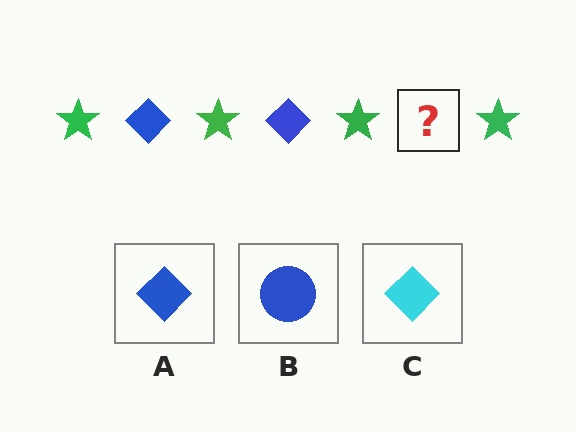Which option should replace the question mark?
Option A.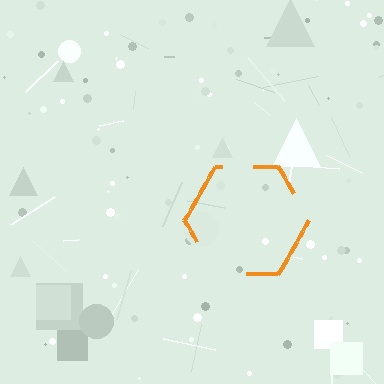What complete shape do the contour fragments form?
The contour fragments form a hexagon.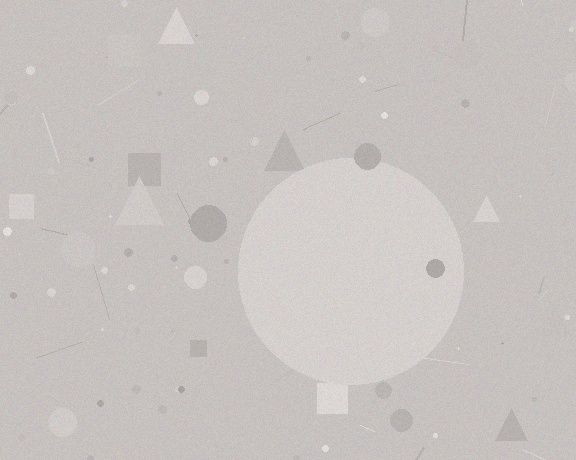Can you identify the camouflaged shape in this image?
The camouflaged shape is a circle.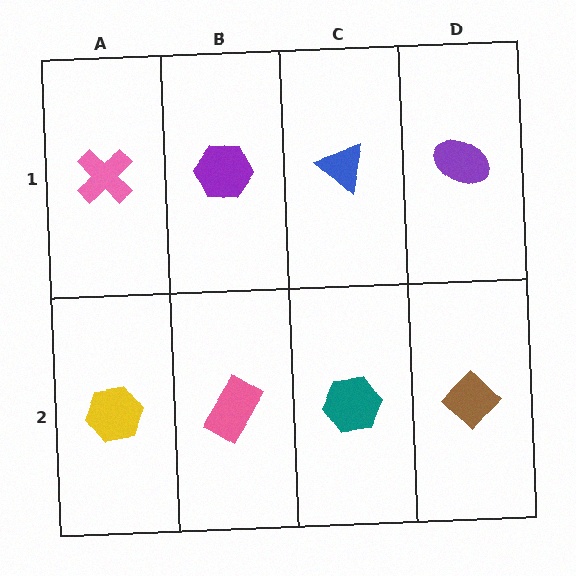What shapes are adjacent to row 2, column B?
A purple hexagon (row 1, column B), a yellow hexagon (row 2, column A), a teal hexagon (row 2, column C).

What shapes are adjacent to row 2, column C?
A blue triangle (row 1, column C), a pink rectangle (row 2, column B), a brown diamond (row 2, column D).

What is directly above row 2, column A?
A pink cross.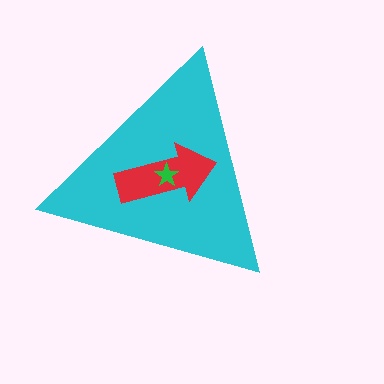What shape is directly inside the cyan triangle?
The red arrow.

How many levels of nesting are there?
3.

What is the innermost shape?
The green star.